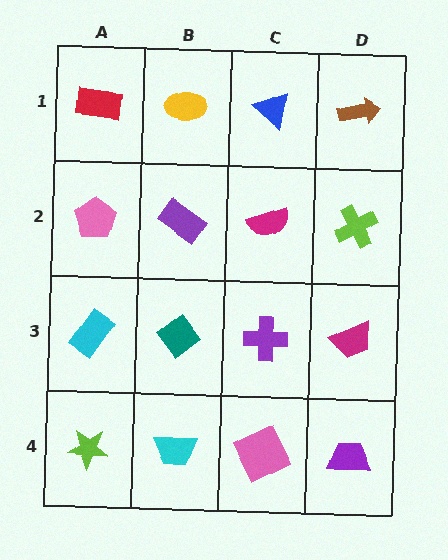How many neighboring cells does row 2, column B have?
4.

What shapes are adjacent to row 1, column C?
A magenta semicircle (row 2, column C), a yellow ellipse (row 1, column B), a brown arrow (row 1, column D).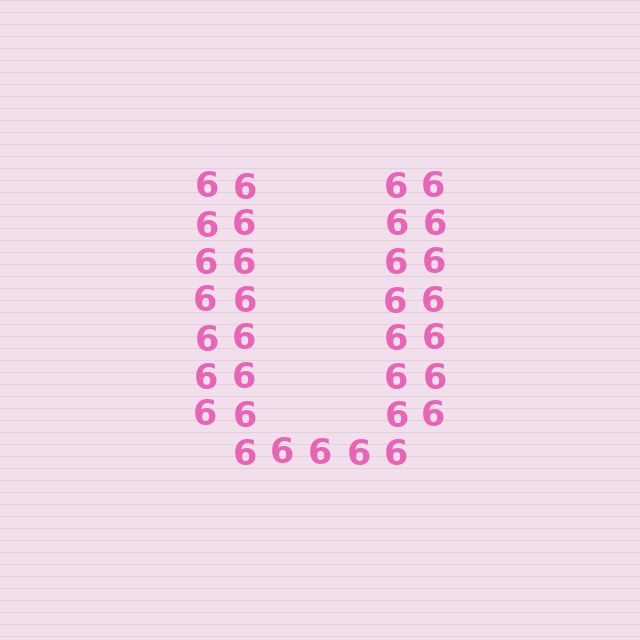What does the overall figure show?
The overall figure shows the letter U.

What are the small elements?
The small elements are digit 6's.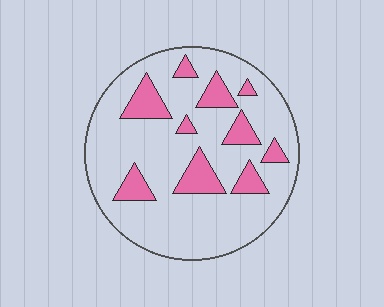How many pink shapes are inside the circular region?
10.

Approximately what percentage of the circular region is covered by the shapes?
Approximately 20%.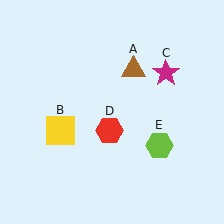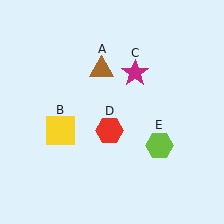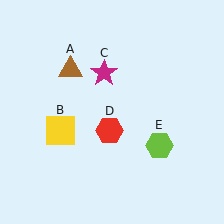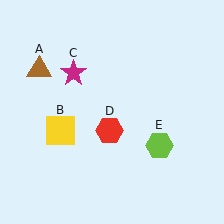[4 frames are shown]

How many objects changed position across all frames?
2 objects changed position: brown triangle (object A), magenta star (object C).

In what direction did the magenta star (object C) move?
The magenta star (object C) moved left.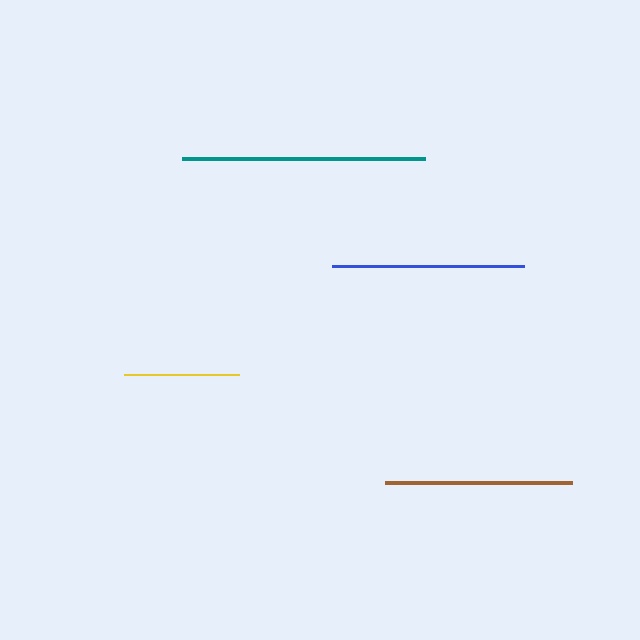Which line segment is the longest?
The teal line is the longest at approximately 244 pixels.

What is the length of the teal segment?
The teal segment is approximately 244 pixels long.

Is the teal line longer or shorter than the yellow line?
The teal line is longer than the yellow line.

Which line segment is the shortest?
The yellow line is the shortest at approximately 115 pixels.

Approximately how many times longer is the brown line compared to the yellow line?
The brown line is approximately 1.6 times the length of the yellow line.